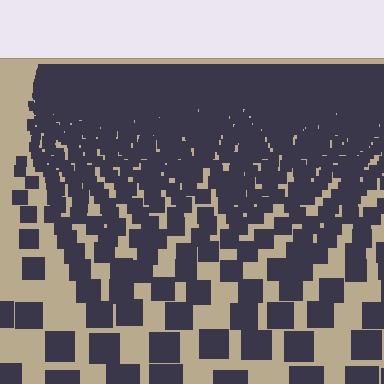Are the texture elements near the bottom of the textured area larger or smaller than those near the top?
Larger. Near the bottom, elements are closer to the viewer and appear at a bigger on-screen size.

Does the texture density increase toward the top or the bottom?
Density increases toward the top.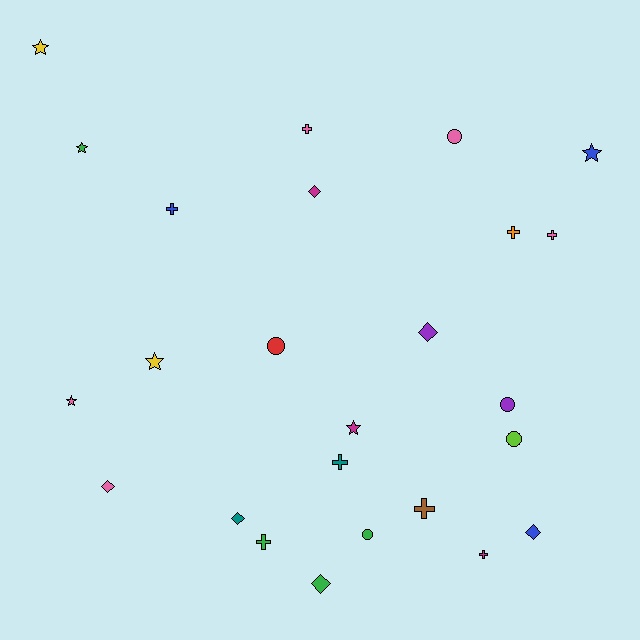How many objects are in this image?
There are 25 objects.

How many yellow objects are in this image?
There are 2 yellow objects.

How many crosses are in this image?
There are 8 crosses.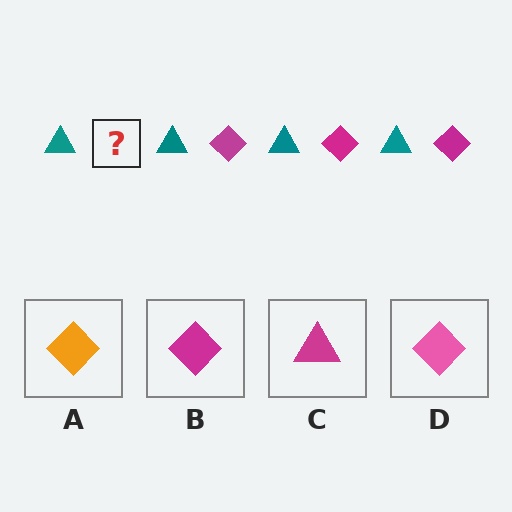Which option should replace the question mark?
Option B.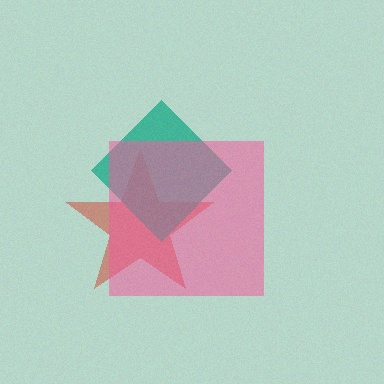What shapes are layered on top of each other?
The layered shapes are: a red star, a teal diamond, a pink square.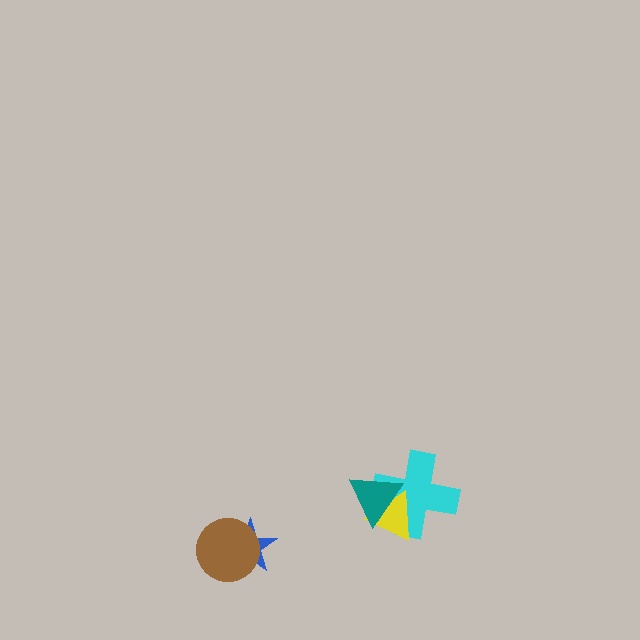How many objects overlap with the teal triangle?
2 objects overlap with the teal triangle.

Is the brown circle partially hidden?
No, no other shape covers it.